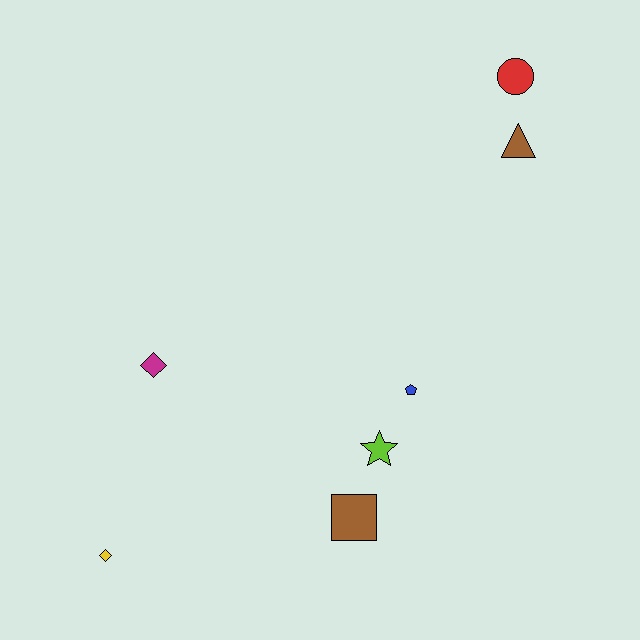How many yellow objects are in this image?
There is 1 yellow object.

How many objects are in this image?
There are 7 objects.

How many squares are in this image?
There is 1 square.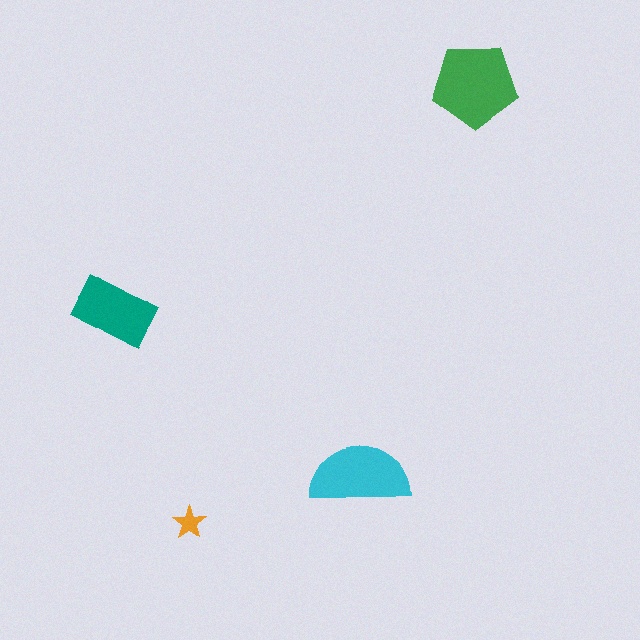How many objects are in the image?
There are 4 objects in the image.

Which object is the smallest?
The orange star.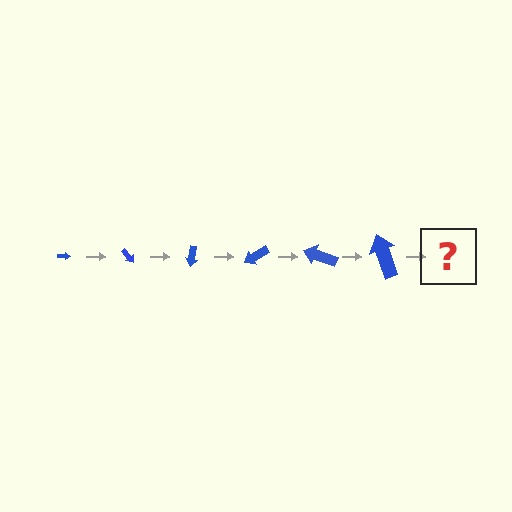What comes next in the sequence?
The next element should be an arrow, larger than the previous one and rotated 300 degrees from the start.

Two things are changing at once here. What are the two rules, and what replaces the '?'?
The two rules are that the arrow grows larger each step and it rotates 50 degrees each step. The '?' should be an arrow, larger than the previous one and rotated 300 degrees from the start.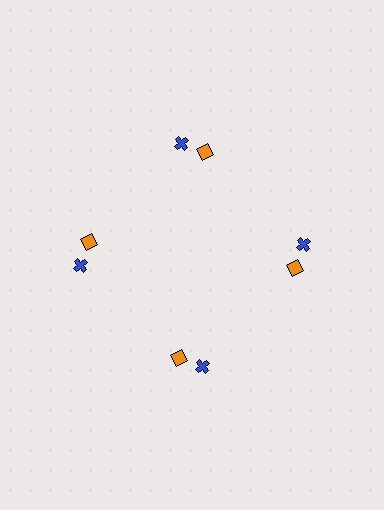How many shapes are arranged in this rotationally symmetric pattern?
There are 8 shapes, arranged in 4 groups of 2.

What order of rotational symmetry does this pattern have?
This pattern has 4-fold rotational symmetry.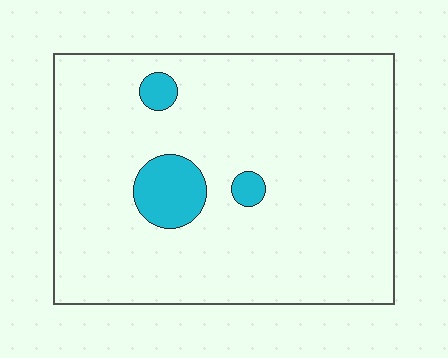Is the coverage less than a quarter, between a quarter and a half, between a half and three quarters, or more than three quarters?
Less than a quarter.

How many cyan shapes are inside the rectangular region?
3.